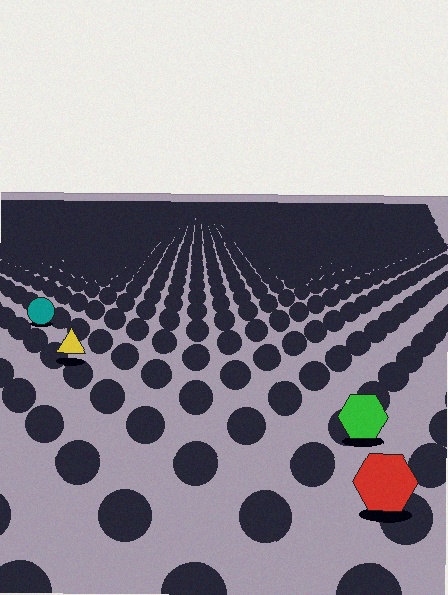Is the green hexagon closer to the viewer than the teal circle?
Yes. The green hexagon is closer — you can tell from the texture gradient: the ground texture is coarser near it.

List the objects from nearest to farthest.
From nearest to farthest: the red hexagon, the green hexagon, the yellow triangle, the teal circle.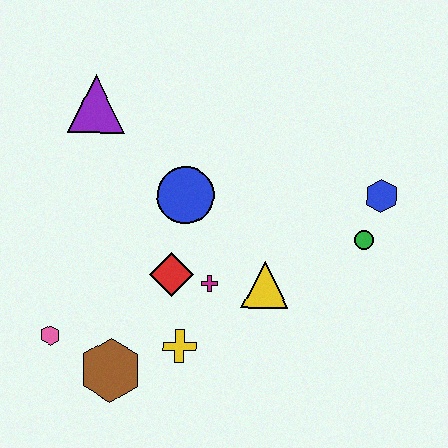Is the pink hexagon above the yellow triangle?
No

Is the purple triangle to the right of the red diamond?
No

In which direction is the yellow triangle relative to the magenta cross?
The yellow triangle is to the right of the magenta cross.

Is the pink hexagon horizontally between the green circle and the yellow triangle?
No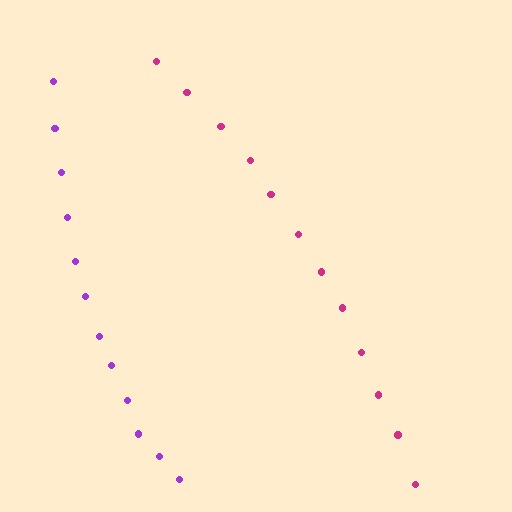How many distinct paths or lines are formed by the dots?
There are 2 distinct paths.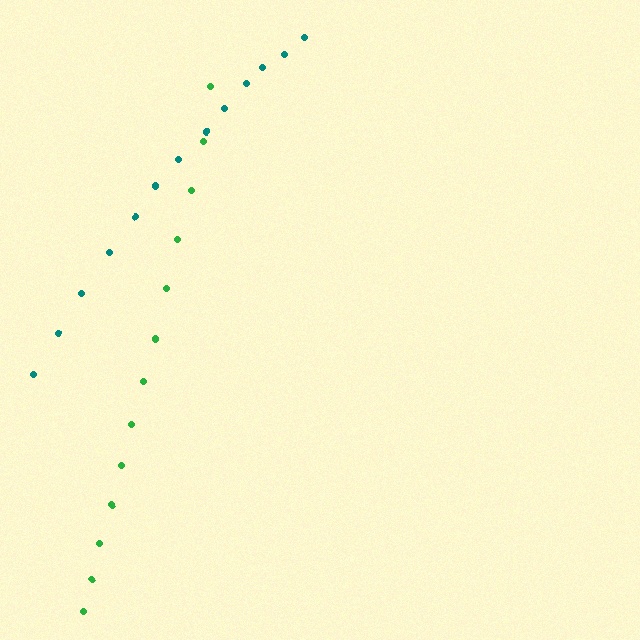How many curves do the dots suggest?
There are 2 distinct paths.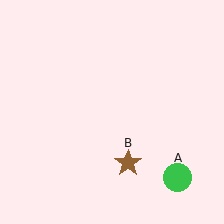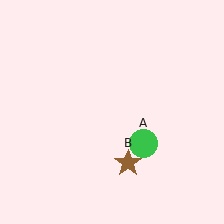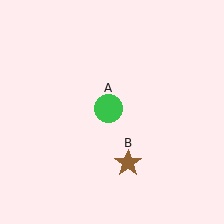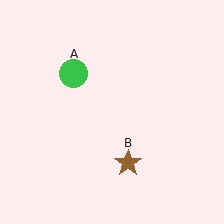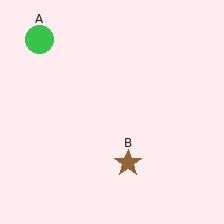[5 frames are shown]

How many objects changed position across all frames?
1 object changed position: green circle (object A).